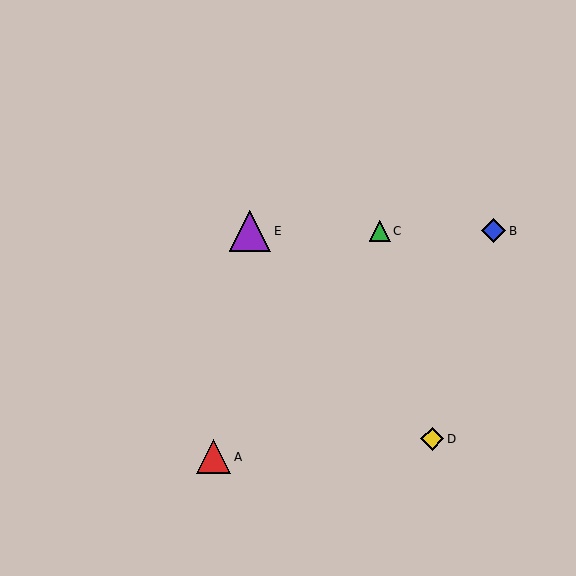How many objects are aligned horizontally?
3 objects (B, C, E) are aligned horizontally.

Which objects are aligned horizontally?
Objects B, C, E are aligned horizontally.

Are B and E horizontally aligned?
Yes, both are at y≈231.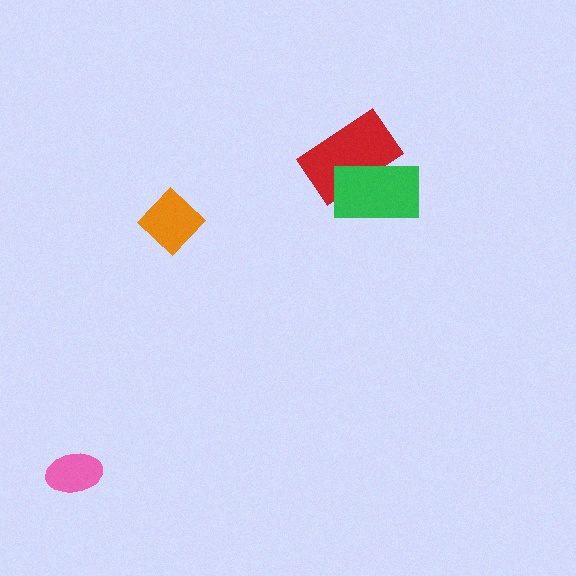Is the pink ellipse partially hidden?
No, no other shape covers it.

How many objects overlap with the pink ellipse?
0 objects overlap with the pink ellipse.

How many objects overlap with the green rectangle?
1 object overlaps with the green rectangle.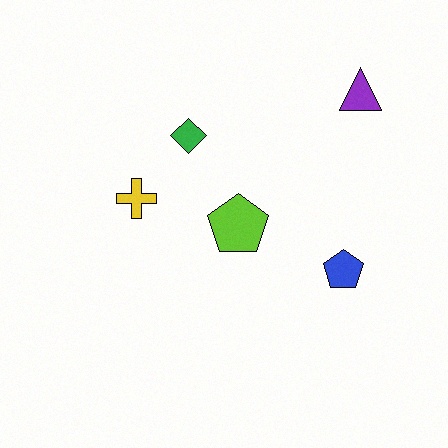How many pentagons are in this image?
There are 2 pentagons.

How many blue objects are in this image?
There is 1 blue object.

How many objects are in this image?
There are 5 objects.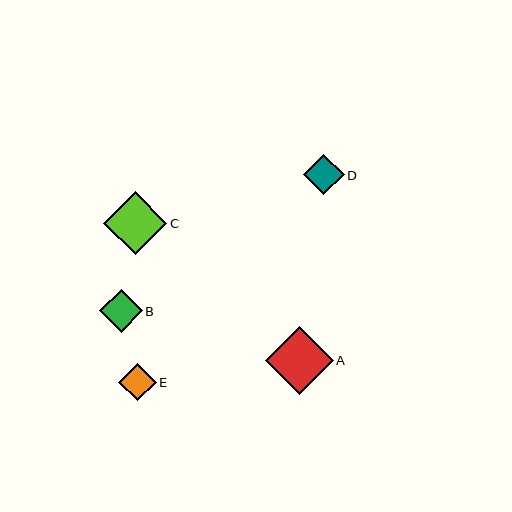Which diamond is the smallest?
Diamond E is the smallest with a size of approximately 37 pixels.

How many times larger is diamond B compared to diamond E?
Diamond B is approximately 1.1 times the size of diamond E.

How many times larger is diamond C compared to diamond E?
Diamond C is approximately 1.7 times the size of diamond E.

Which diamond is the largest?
Diamond A is the largest with a size of approximately 68 pixels.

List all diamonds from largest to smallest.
From largest to smallest: A, C, B, D, E.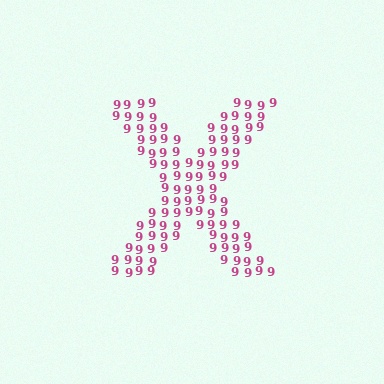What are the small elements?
The small elements are digit 9's.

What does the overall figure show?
The overall figure shows the letter X.